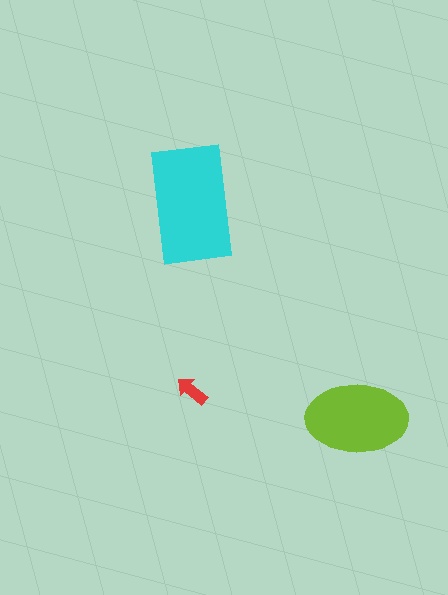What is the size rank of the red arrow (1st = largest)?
3rd.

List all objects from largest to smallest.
The cyan rectangle, the lime ellipse, the red arrow.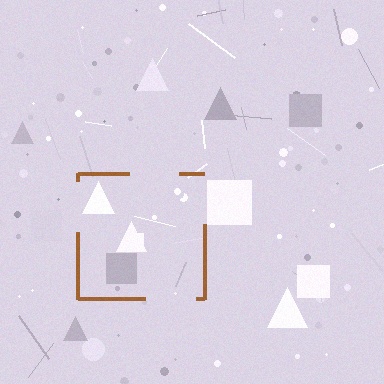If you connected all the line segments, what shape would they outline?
They would outline a square.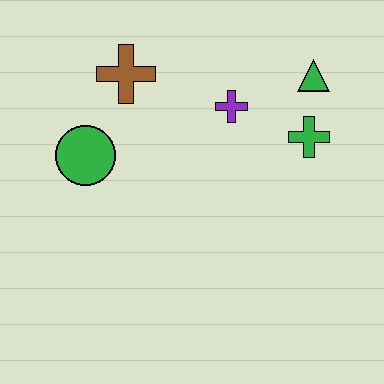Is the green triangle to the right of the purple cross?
Yes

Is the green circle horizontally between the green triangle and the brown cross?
No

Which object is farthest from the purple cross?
The green circle is farthest from the purple cross.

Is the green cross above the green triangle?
No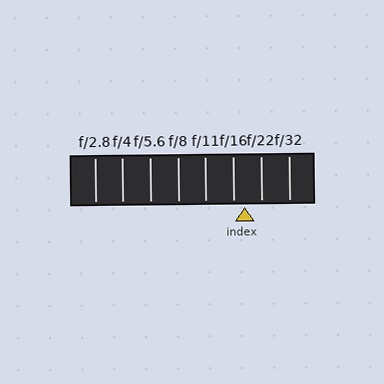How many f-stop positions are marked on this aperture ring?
There are 8 f-stop positions marked.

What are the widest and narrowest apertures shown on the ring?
The widest aperture shown is f/2.8 and the narrowest is f/32.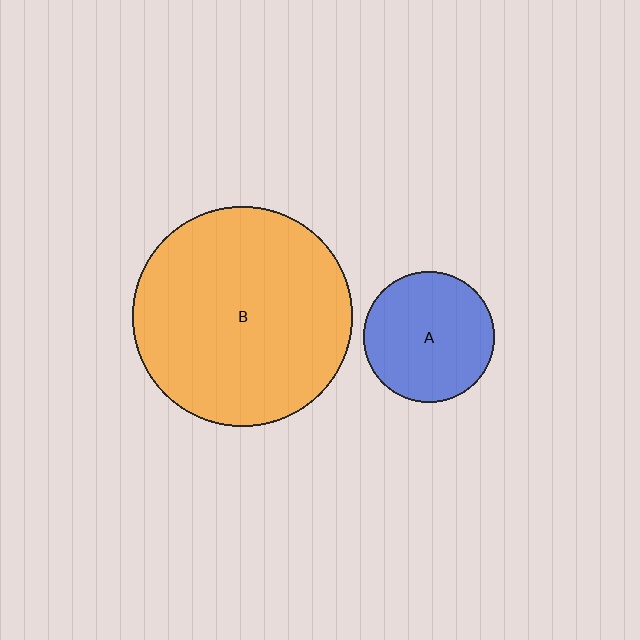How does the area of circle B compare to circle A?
Approximately 2.8 times.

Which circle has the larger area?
Circle B (orange).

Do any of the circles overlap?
No, none of the circles overlap.